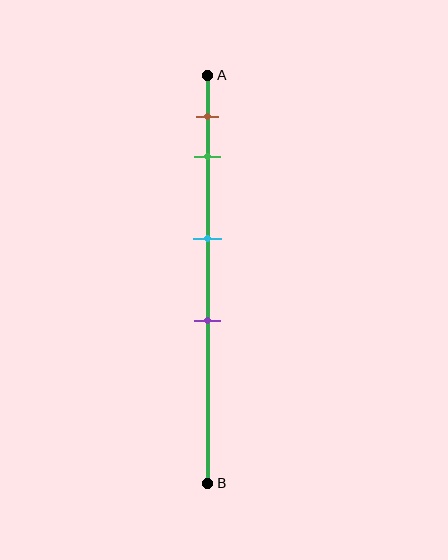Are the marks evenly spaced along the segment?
No, the marks are not evenly spaced.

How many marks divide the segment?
There are 4 marks dividing the segment.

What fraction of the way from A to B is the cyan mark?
The cyan mark is approximately 40% (0.4) of the way from A to B.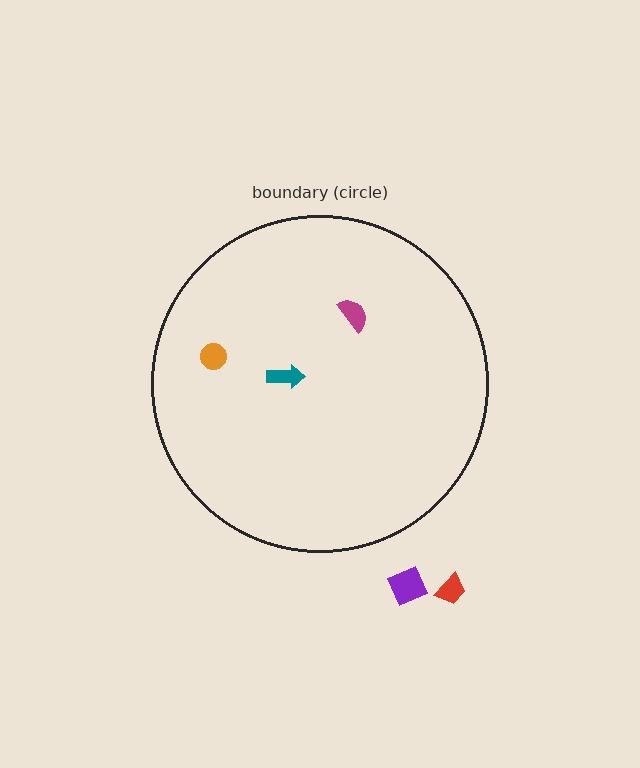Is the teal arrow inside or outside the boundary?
Inside.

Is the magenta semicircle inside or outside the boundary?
Inside.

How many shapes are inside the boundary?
3 inside, 2 outside.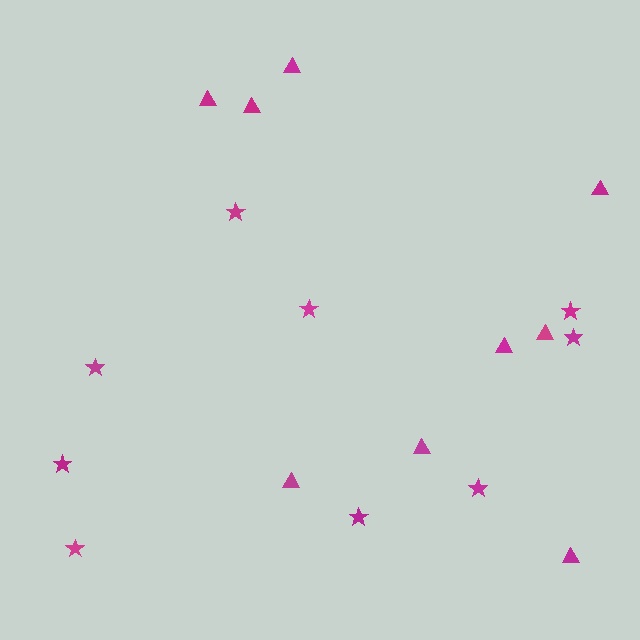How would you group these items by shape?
There are 2 groups: one group of triangles (9) and one group of stars (9).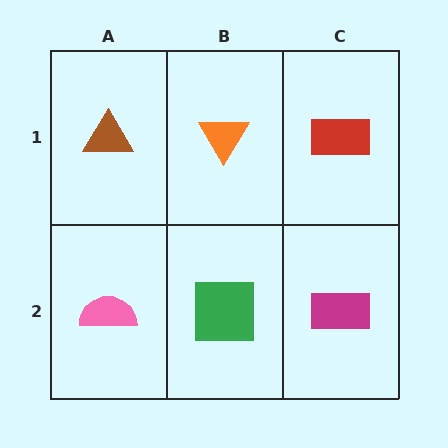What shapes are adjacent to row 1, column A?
A pink semicircle (row 2, column A), an orange triangle (row 1, column B).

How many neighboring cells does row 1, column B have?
3.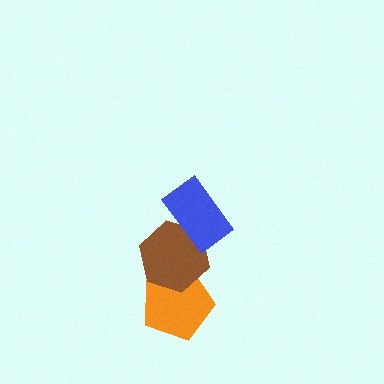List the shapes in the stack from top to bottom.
From top to bottom: the blue rectangle, the brown hexagon, the orange pentagon.